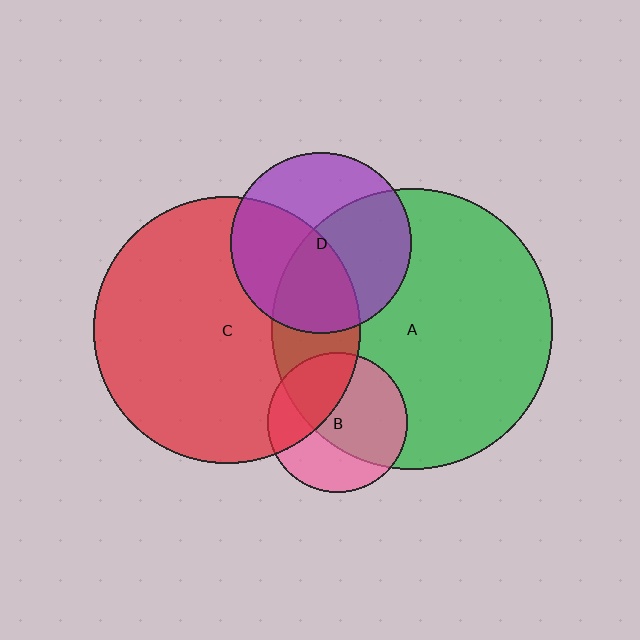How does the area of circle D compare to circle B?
Approximately 1.7 times.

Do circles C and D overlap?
Yes.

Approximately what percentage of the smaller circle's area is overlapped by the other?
Approximately 45%.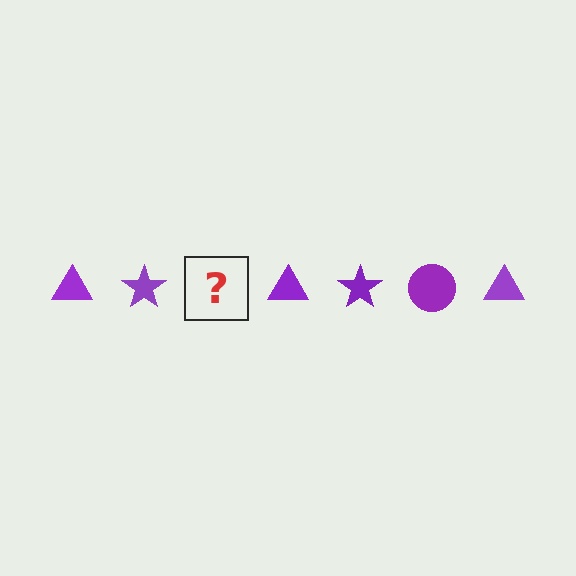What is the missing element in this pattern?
The missing element is a purple circle.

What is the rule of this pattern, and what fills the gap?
The rule is that the pattern cycles through triangle, star, circle shapes in purple. The gap should be filled with a purple circle.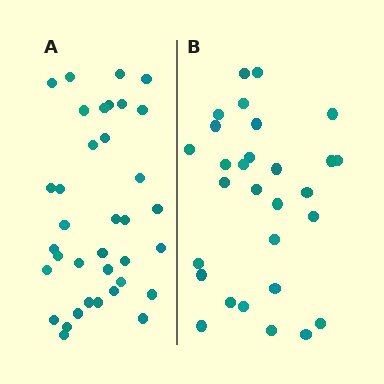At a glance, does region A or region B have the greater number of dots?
Region A (the left region) has more dots.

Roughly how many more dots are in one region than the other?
Region A has roughly 8 or so more dots than region B.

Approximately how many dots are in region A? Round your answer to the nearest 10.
About 40 dots. (The exact count is 36, which rounds to 40.)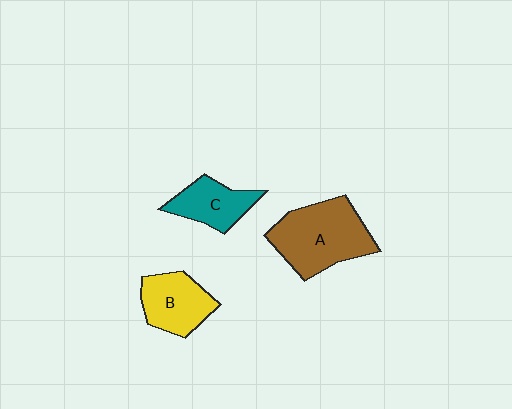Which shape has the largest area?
Shape A (brown).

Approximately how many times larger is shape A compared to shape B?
Approximately 1.6 times.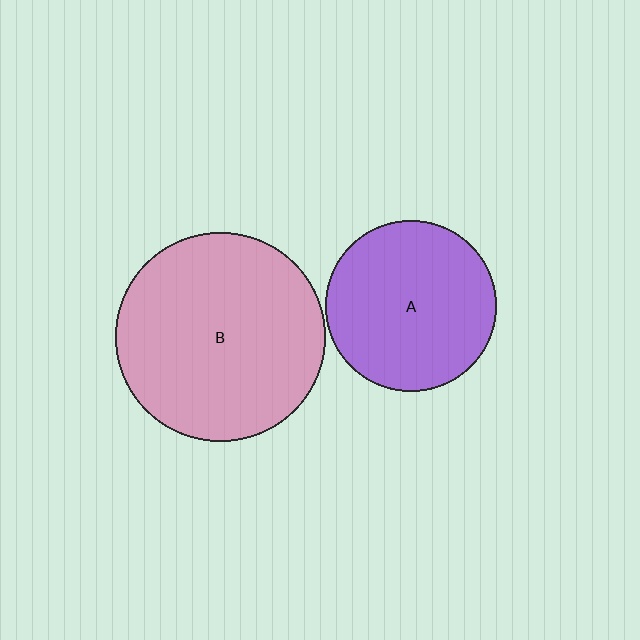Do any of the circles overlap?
No, none of the circles overlap.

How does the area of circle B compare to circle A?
Approximately 1.5 times.